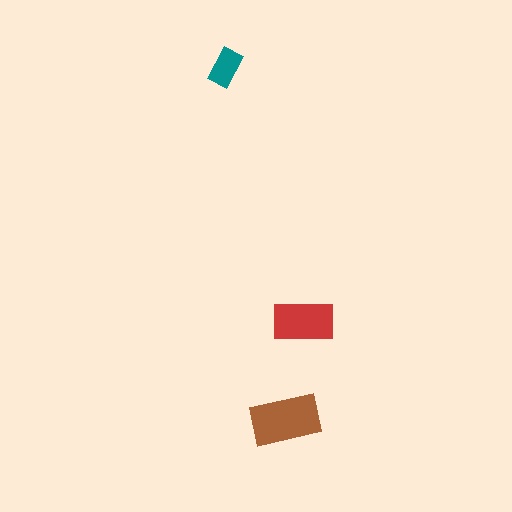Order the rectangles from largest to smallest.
the brown one, the red one, the teal one.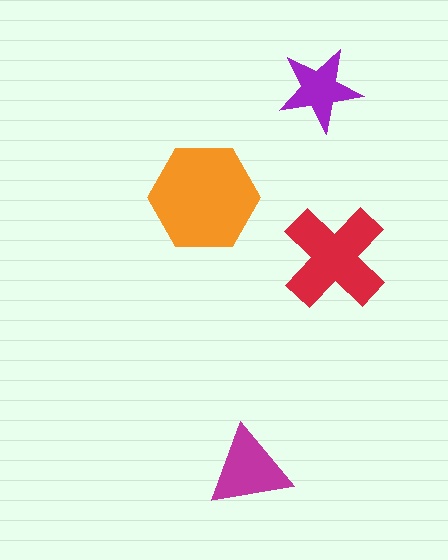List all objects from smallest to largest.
The purple star, the magenta triangle, the red cross, the orange hexagon.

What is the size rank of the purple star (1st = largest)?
4th.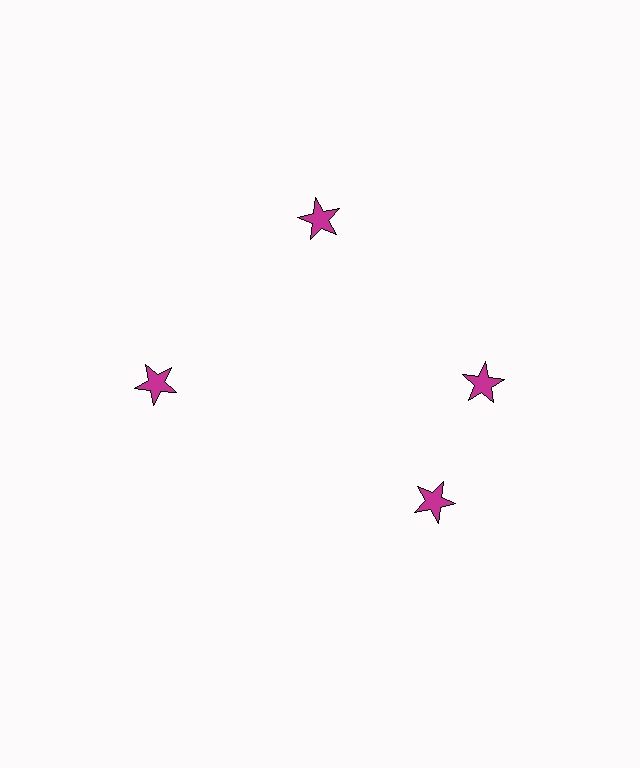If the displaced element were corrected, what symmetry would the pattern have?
It would have 4-fold rotational symmetry — the pattern would map onto itself every 90 degrees.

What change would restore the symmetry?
The symmetry would be restored by rotating it back into even spacing with its neighbors so that all 4 stars sit at equal angles and equal distance from the center.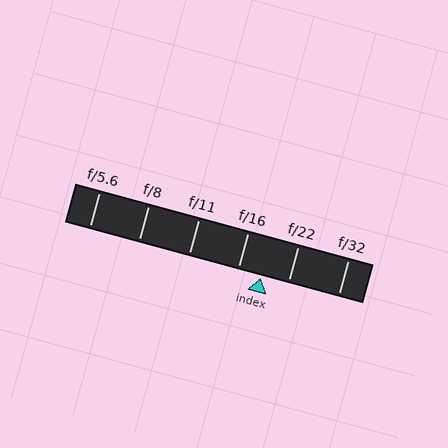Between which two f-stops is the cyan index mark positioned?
The index mark is between f/16 and f/22.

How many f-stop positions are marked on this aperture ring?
There are 6 f-stop positions marked.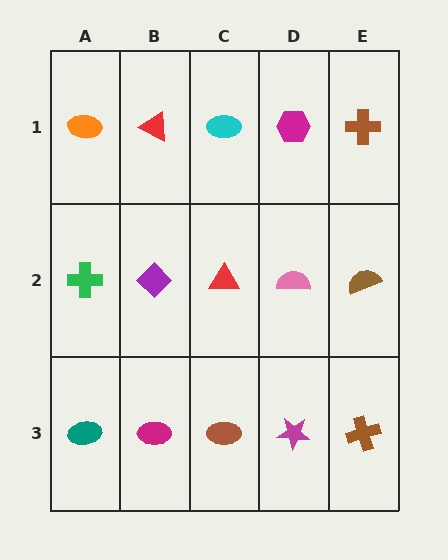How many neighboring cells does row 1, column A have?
2.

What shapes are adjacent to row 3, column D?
A pink semicircle (row 2, column D), a brown ellipse (row 3, column C), a brown cross (row 3, column E).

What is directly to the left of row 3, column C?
A magenta ellipse.